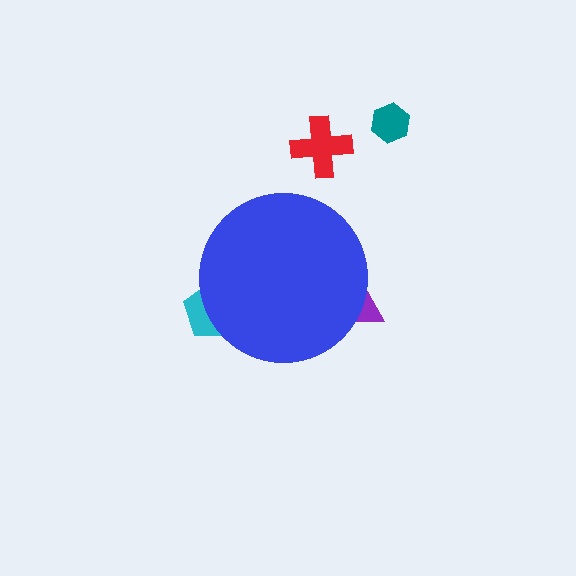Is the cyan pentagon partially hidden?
Yes, the cyan pentagon is partially hidden behind the blue circle.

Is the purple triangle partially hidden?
Yes, the purple triangle is partially hidden behind the blue circle.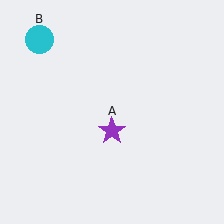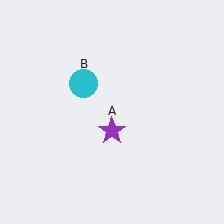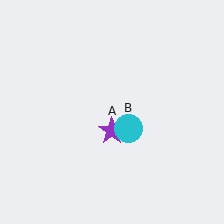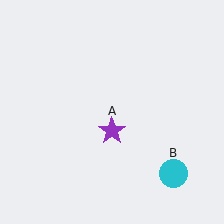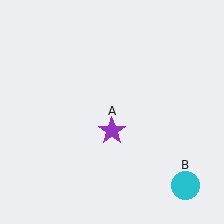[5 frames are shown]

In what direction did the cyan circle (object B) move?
The cyan circle (object B) moved down and to the right.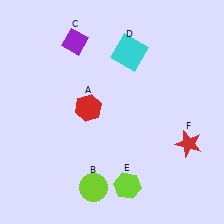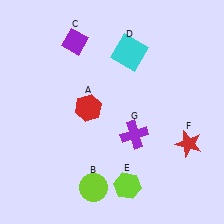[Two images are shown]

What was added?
A purple cross (G) was added in Image 2.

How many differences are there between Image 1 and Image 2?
There is 1 difference between the two images.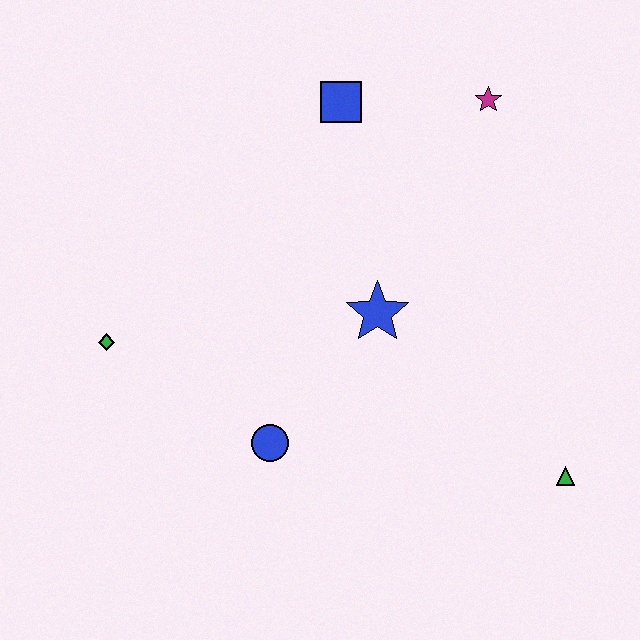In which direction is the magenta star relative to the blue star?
The magenta star is above the blue star.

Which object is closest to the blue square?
The magenta star is closest to the blue square.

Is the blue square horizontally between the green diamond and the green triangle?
Yes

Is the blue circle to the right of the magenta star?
No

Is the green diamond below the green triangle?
No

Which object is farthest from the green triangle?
The green diamond is farthest from the green triangle.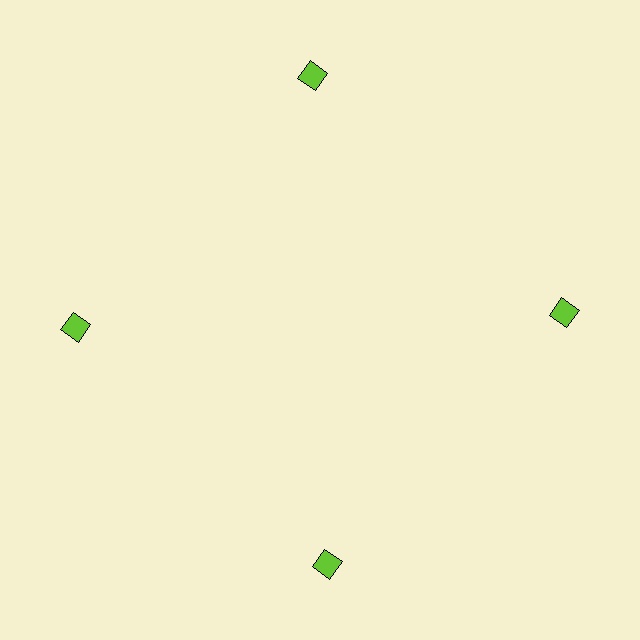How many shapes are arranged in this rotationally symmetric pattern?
There are 4 shapes, arranged in 4 groups of 1.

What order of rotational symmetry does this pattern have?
This pattern has 4-fold rotational symmetry.